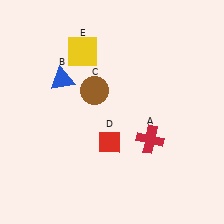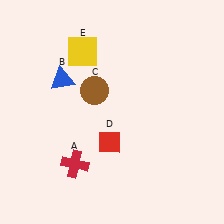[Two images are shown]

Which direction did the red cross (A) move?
The red cross (A) moved left.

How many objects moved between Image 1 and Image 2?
1 object moved between the two images.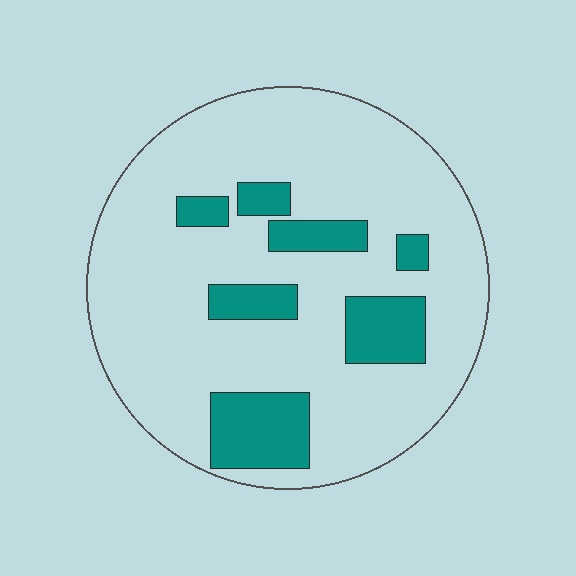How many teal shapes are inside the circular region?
7.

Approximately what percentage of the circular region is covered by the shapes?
Approximately 20%.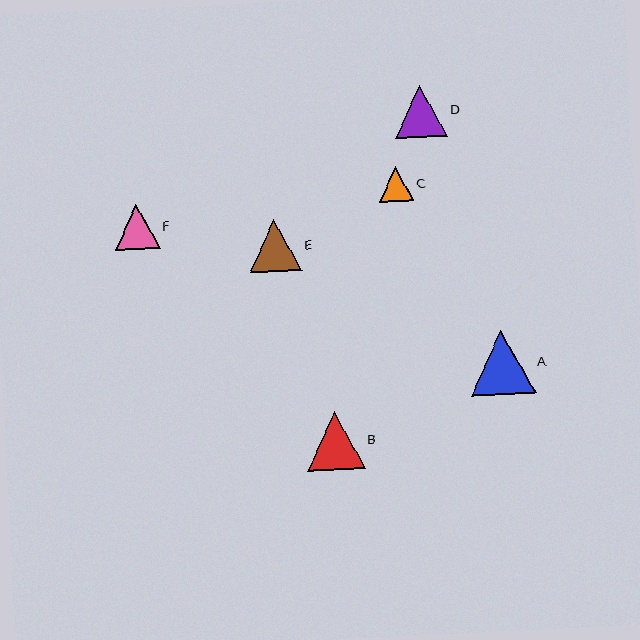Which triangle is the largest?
Triangle A is the largest with a size of approximately 65 pixels.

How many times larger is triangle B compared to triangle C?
Triangle B is approximately 1.7 times the size of triangle C.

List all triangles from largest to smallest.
From largest to smallest: A, B, E, D, F, C.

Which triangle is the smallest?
Triangle C is the smallest with a size of approximately 34 pixels.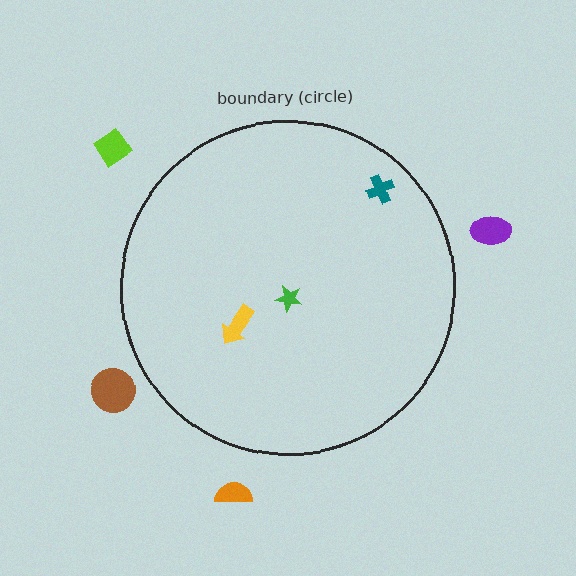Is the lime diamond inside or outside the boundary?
Outside.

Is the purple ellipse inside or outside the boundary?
Outside.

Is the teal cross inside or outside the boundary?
Inside.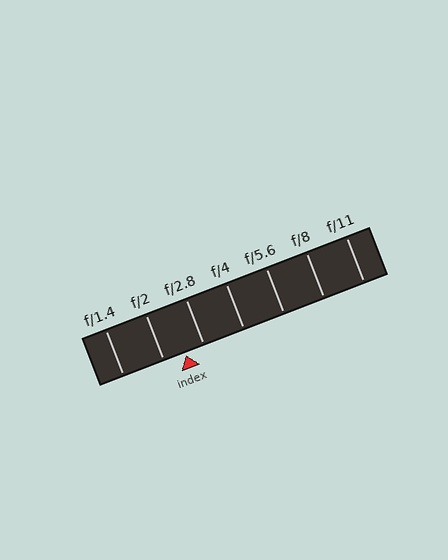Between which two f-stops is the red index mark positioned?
The index mark is between f/2 and f/2.8.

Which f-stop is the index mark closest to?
The index mark is closest to f/2.8.